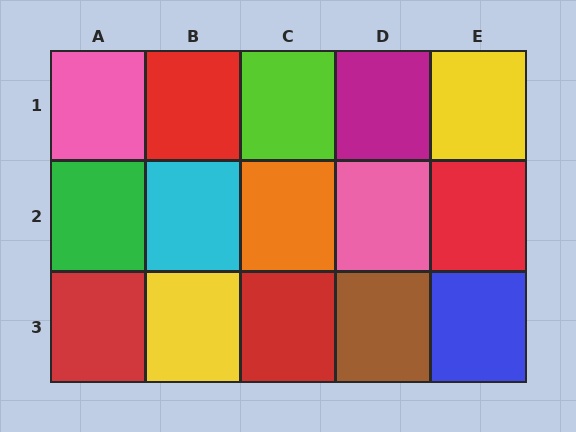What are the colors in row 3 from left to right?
Red, yellow, red, brown, blue.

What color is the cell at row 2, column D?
Pink.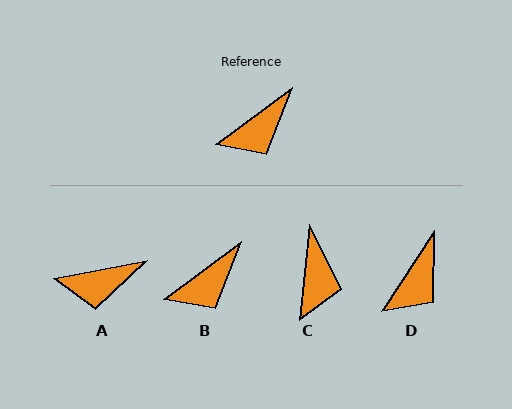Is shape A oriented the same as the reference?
No, it is off by about 26 degrees.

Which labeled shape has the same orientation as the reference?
B.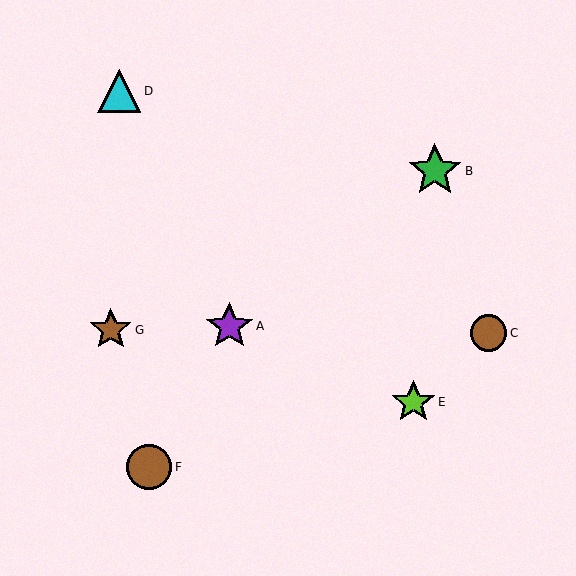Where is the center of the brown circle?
The center of the brown circle is at (149, 467).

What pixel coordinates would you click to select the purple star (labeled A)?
Click at (229, 326) to select the purple star A.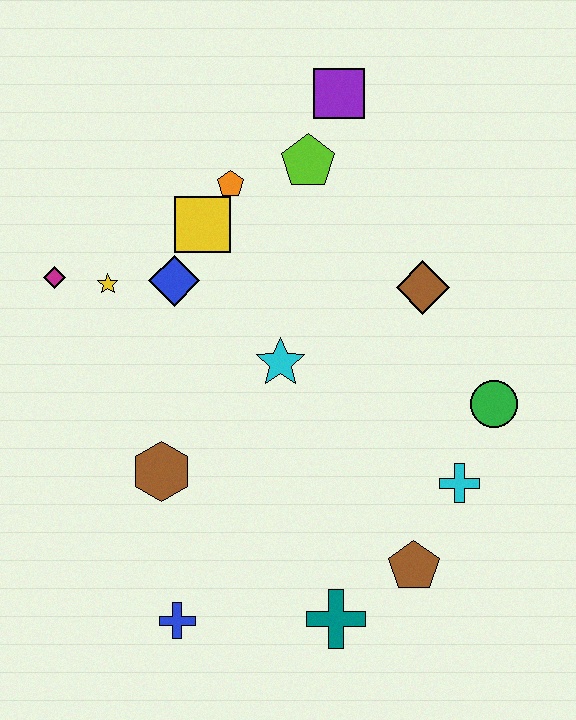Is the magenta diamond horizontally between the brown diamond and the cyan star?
No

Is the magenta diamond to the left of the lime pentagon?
Yes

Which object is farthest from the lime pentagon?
The blue cross is farthest from the lime pentagon.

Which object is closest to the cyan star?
The blue diamond is closest to the cyan star.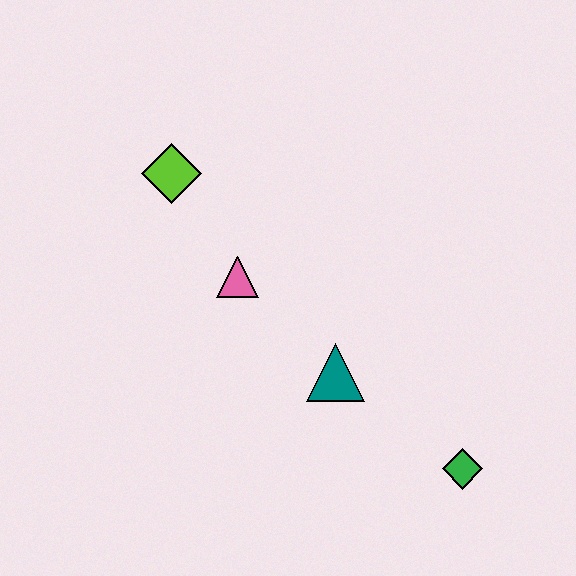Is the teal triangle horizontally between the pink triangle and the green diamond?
Yes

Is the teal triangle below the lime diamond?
Yes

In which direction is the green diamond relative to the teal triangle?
The green diamond is to the right of the teal triangle.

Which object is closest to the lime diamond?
The pink triangle is closest to the lime diamond.